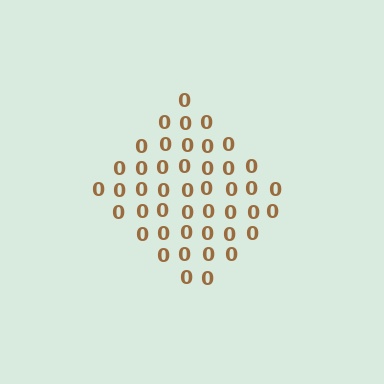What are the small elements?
The small elements are digit 0's.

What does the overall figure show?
The overall figure shows a diamond.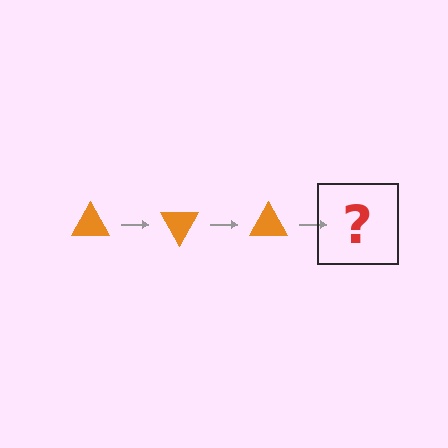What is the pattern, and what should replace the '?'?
The pattern is that the triangle rotates 60 degrees each step. The '?' should be an orange triangle rotated 180 degrees.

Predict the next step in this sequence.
The next step is an orange triangle rotated 180 degrees.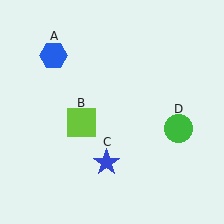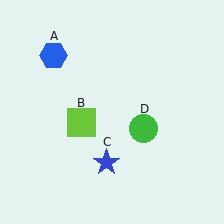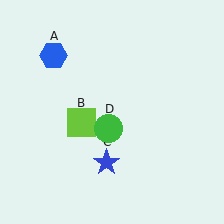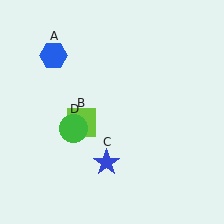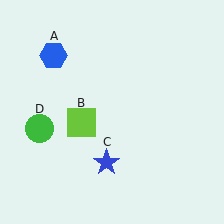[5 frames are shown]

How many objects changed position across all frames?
1 object changed position: green circle (object D).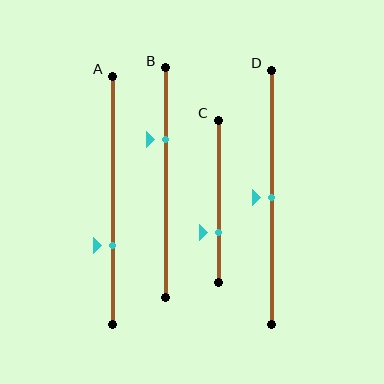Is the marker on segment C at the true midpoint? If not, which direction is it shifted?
No, the marker on segment C is shifted downward by about 20% of the segment length.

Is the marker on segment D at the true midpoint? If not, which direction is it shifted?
Yes, the marker on segment D is at the true midpoint.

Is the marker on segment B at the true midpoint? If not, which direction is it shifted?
No, the marker on segment B is shifted upward by about 19% of the segment length.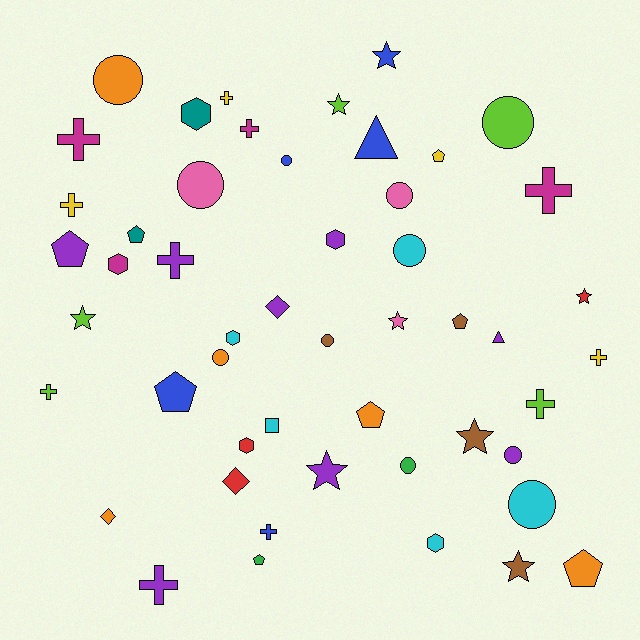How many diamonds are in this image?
There are 3 diamonds.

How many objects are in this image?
There are 50 objects.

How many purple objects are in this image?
There are 8 purple objects.